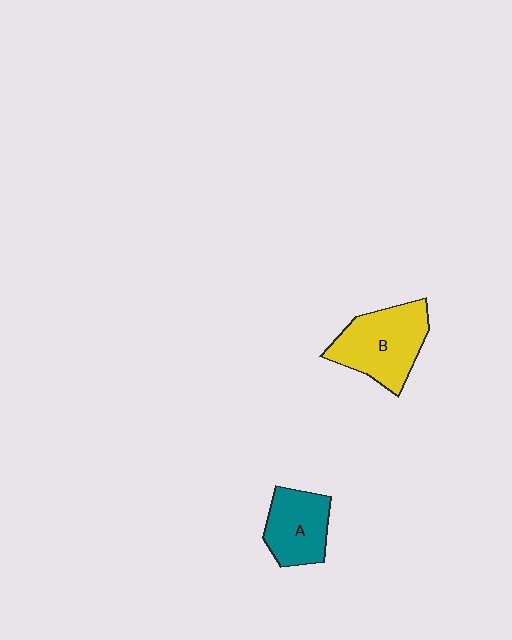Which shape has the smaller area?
Shape A (teal).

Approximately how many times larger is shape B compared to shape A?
Approximately 1.4 times.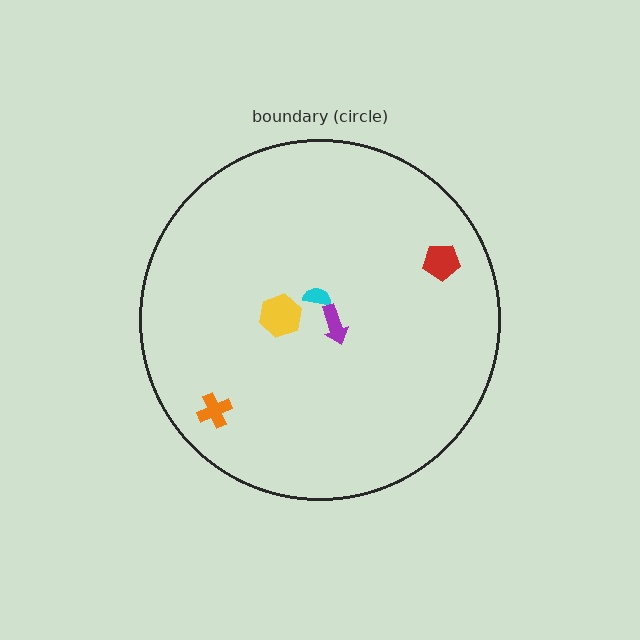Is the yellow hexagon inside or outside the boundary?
Inside.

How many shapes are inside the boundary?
5 inside, 0 outside.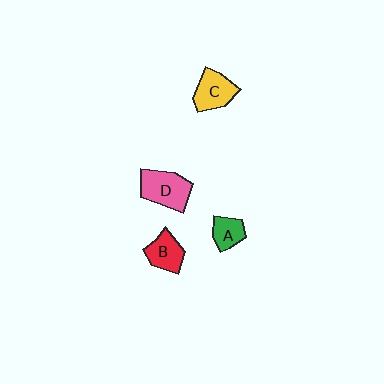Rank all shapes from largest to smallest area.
From largest to smallest: D (pink), C (yellow), B (red), A (green).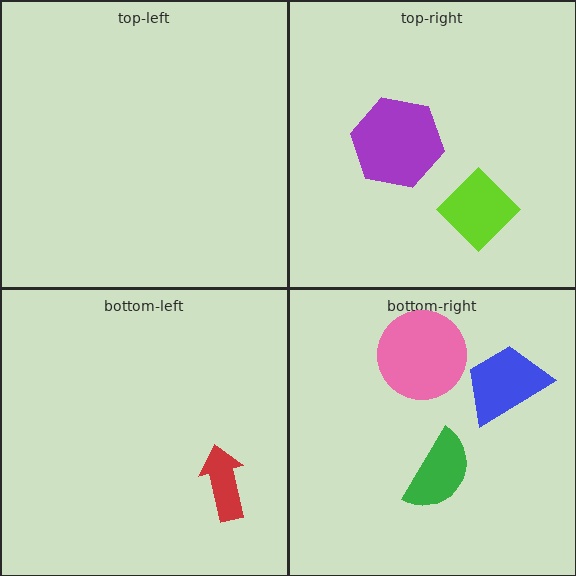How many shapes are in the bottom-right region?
3.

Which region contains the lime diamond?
The top-right region.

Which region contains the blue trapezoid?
The bottom-right region.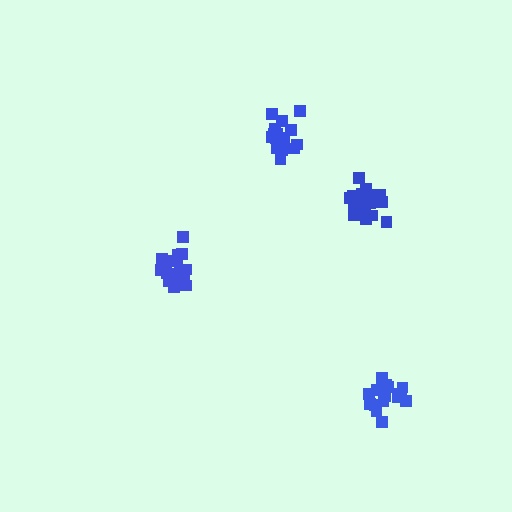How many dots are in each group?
Group 1: 17 dots, Group 2: 21 dots, Group 3: 17 dots, Group 4: 18 dots (73 total).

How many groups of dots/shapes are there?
There are 4 groups.